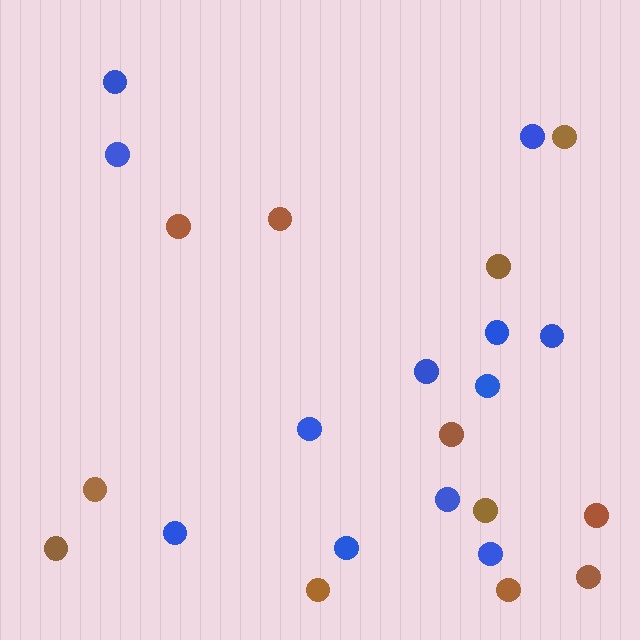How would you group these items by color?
There are 2 groups: one group of brown circles (12) and one group of blue circles (12).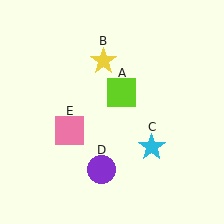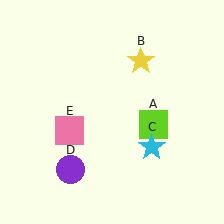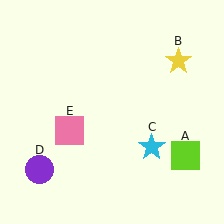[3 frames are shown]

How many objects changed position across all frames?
3 objects changed position: lime square (object A), yellow star (object B), purple circle (object D).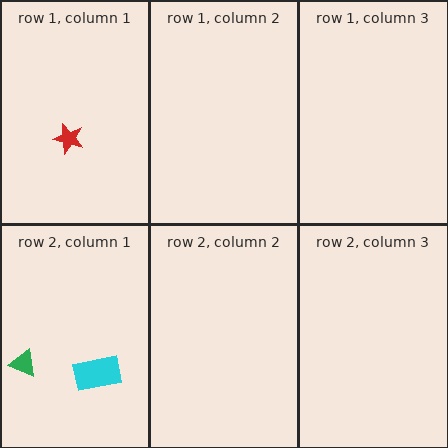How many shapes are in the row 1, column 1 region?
1.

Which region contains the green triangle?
The row 2, column 1 region.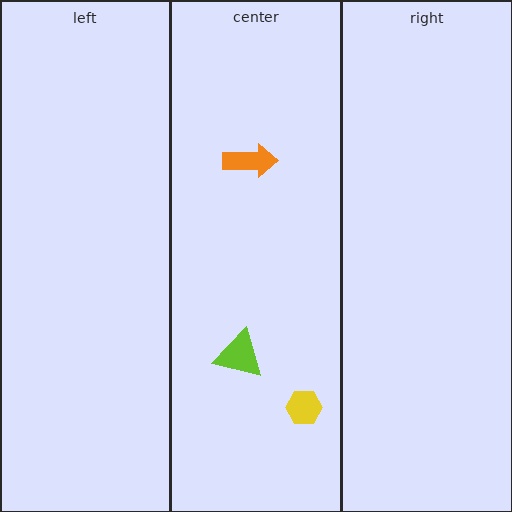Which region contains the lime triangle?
The center region.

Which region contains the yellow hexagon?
The center region.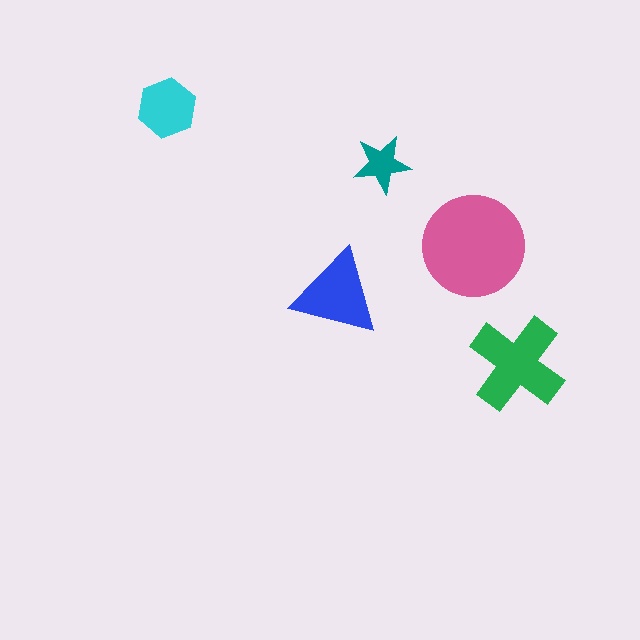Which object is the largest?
The pink circle.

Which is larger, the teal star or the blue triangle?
The blue triangle.